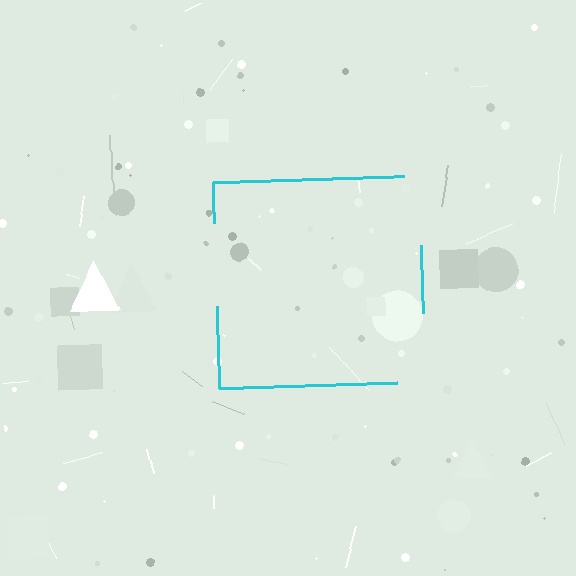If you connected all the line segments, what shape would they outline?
They would outline a square.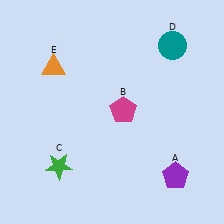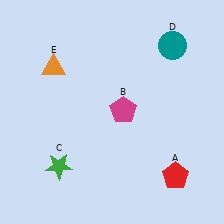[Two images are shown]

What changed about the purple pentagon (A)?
In Image 1, A is purple. In Image 2, it changed to red.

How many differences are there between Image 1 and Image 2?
There is 1 difference between the two images.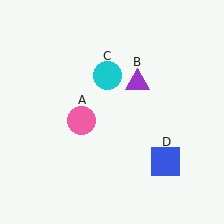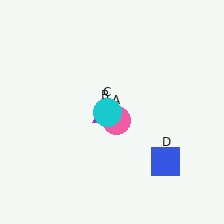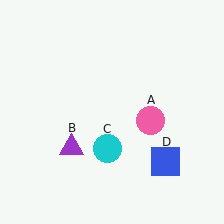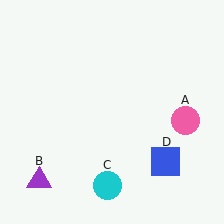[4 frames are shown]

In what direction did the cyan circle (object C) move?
The cyan circle (object C) moved down.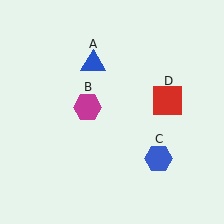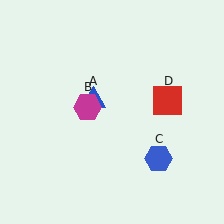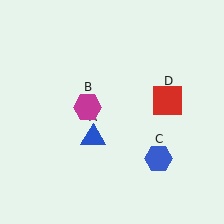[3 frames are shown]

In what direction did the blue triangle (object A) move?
The blue triangle (object A) moved down.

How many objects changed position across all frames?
1 object changed position: blue triangle (object A).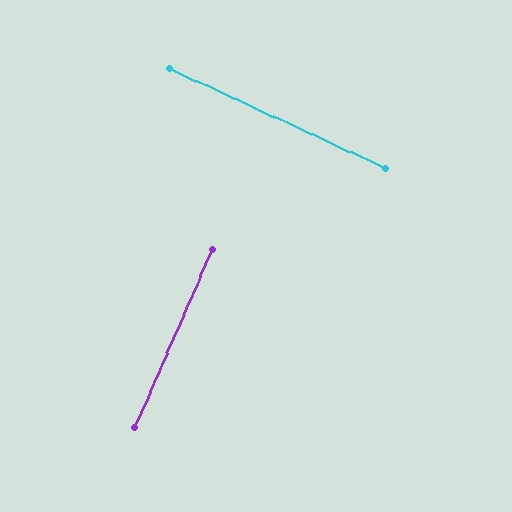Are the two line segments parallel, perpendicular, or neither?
Perpendicular — they meet at approximately 89°.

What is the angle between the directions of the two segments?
Approximately 89 degrees.